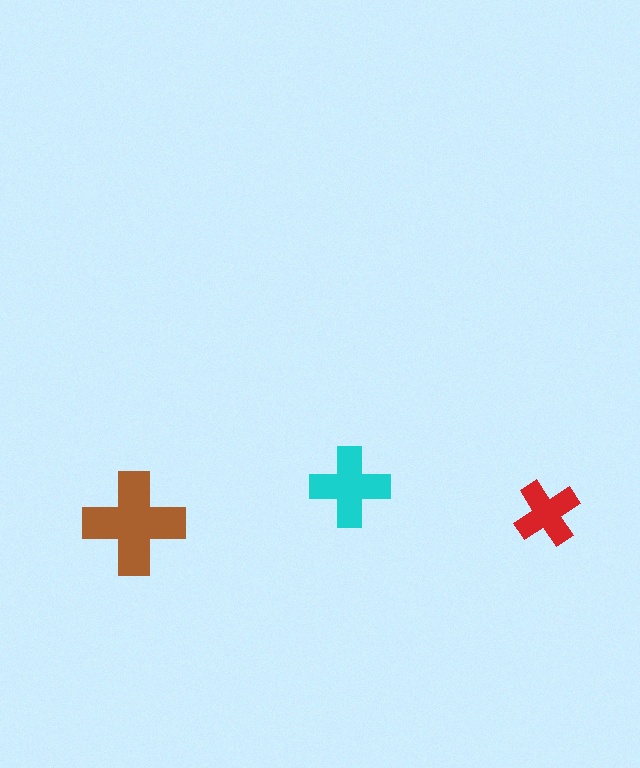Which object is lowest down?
The brown cross is bottommost.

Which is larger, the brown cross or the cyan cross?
The brown one.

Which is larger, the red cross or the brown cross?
The brown one.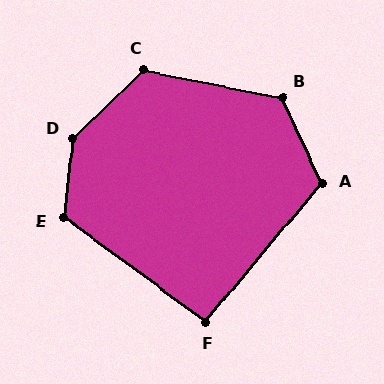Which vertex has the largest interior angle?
D, at approximately 140 degrees.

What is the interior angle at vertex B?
Approximately 126 degrees (obtuse).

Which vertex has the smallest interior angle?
F, at approximately 94 degrees.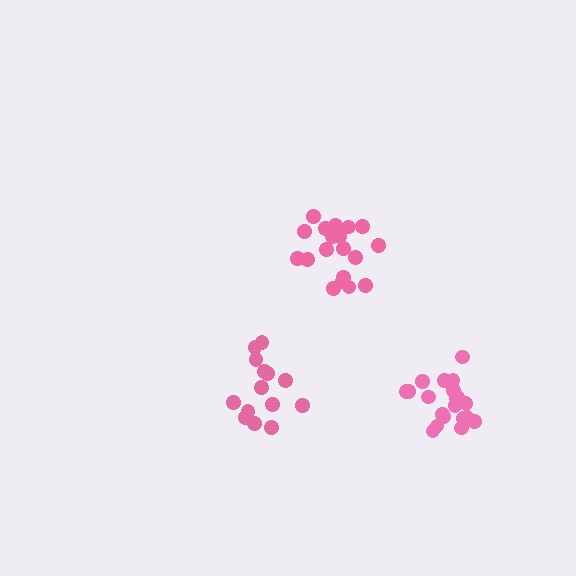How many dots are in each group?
Group 1: 14 dots, Group 2: 19 dots, Group 3: 20 dots (53 total).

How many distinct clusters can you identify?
There are 3 distinct clusters.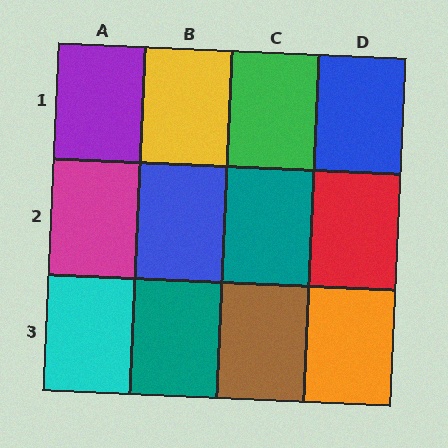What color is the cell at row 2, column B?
Blue.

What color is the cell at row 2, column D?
Red.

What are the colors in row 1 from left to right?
Purple, yellow, green, blue.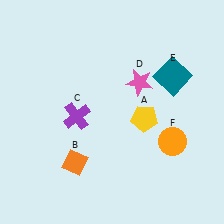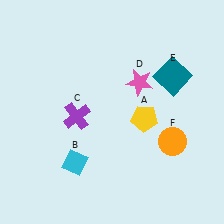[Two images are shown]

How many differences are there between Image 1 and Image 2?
There is 1 difference between the two images.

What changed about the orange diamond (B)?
In Image 1, B is orange. In Image 2, it changed to cyan.